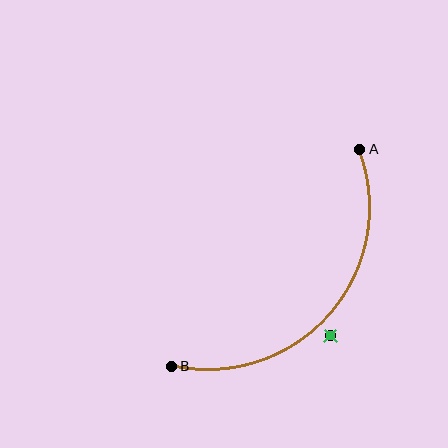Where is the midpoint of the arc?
The arc midpoint is the point on the curve farthest from the straight line joining A and B. It sits below and to the right of that line.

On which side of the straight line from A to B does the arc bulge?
The arc bulges below and to the right of the straight line connecting A and B.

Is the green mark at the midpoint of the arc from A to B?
No — the green mark does not lie on the arc at all. It sits slightly outside the curve.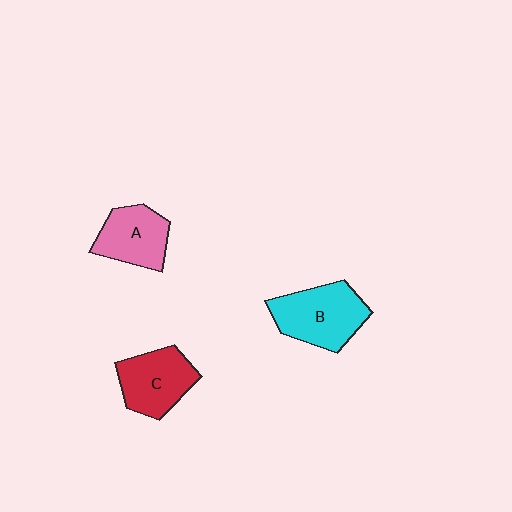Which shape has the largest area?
Shape B (cyan).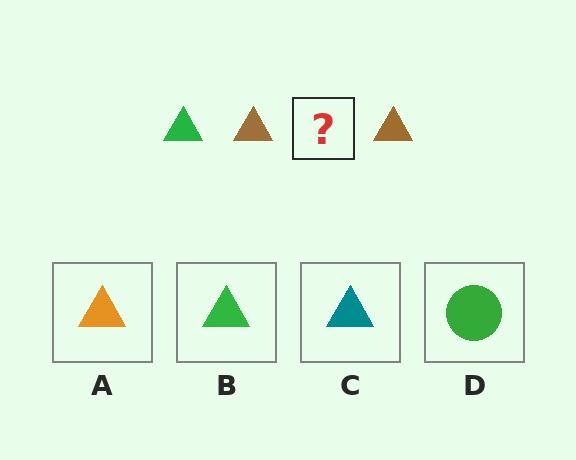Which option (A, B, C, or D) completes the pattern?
B.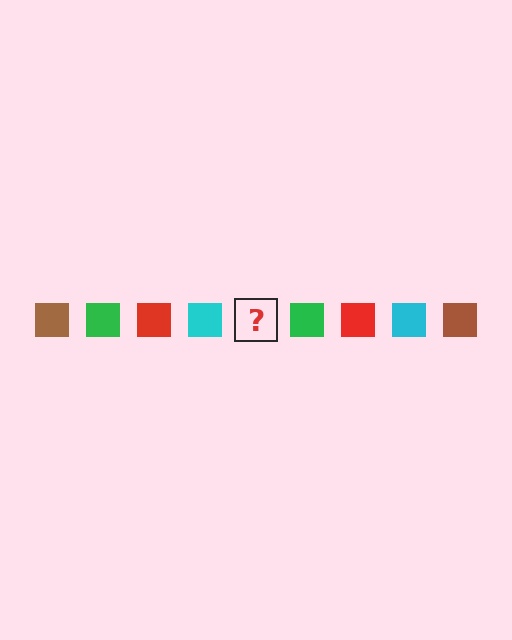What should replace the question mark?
The question mark should be replaced with a brown square.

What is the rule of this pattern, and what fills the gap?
The rule is that the pattern cycles through brown, green, red, cyan squares. The gap should be filled with a brown square.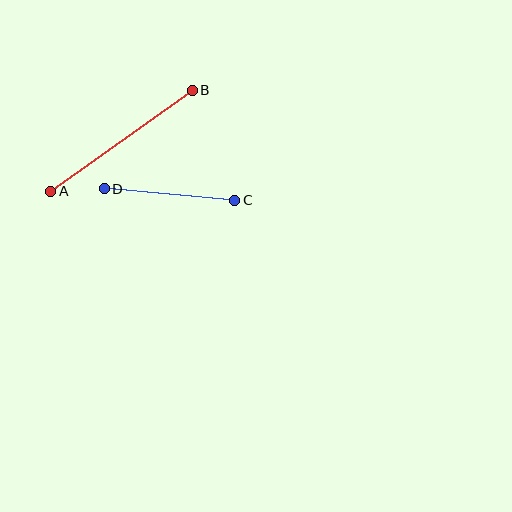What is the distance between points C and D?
The distance is approximately 131 pixels.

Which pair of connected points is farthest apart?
Points A and B are farthest apart.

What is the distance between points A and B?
The distance is approximately 174 pixels.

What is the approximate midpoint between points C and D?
The midpoint is at approximately (169, 194) pixels.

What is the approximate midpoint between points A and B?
The midpoint is at approximately (122, 141) pixels.